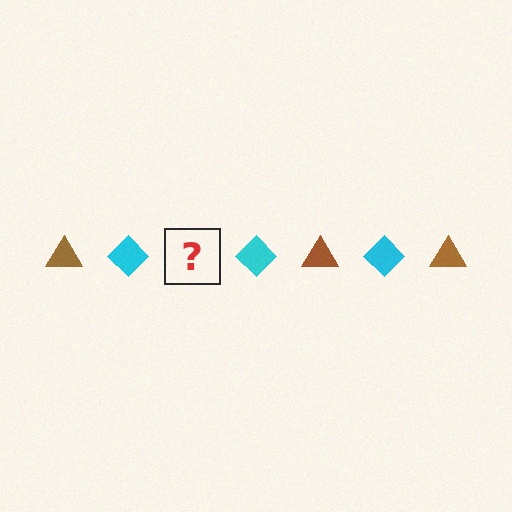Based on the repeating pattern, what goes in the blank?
The blank should be a brown triangle.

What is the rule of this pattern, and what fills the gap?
The rule is that the pattern alternates between brown triangle and cyan diamond. The gap should be filled with a brown triangle.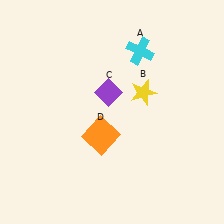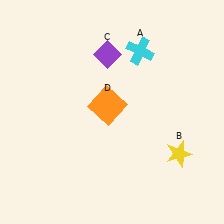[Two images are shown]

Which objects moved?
The objects that moved are: the yellow star (B), the purple diamond (C), the orange square (D).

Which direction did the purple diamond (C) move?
The purple diamond (C) moved up.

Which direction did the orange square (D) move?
The orange square (D) moved up.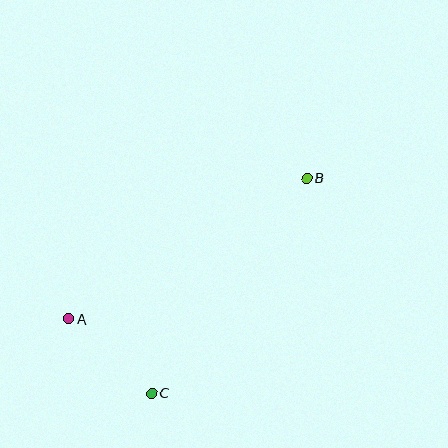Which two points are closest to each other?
Points A and C are closest to each other.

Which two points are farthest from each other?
Points A and B are farthest from each other.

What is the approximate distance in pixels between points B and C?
The distance between B and C is approximately 265 pixels.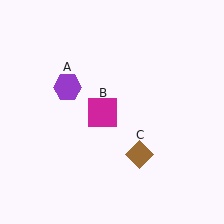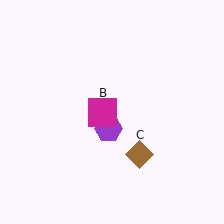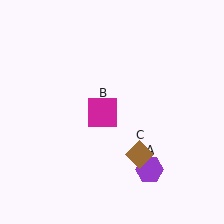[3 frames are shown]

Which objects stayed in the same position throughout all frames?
Magenta square (object B) and brown diamond (object C) remained stationary.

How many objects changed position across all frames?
1 object changed position: purple hexagon (object A).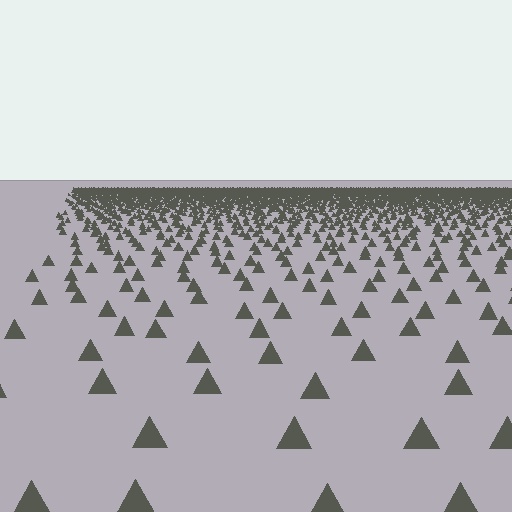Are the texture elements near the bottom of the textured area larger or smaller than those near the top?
Larger. Near the bottom, elements are closer to the viewer and appear at a bigger on-screen size.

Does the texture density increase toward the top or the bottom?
Density increases toward the top.